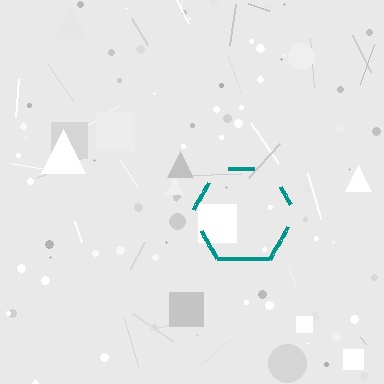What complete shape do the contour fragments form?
The contour fragments form a hexagon.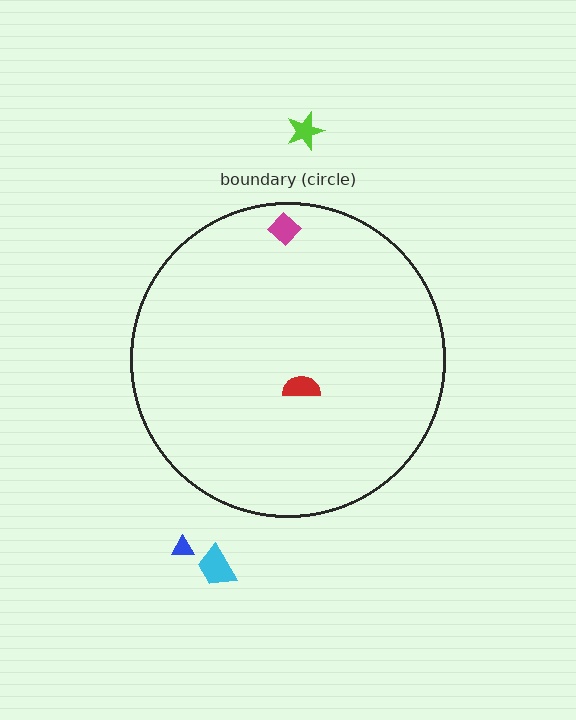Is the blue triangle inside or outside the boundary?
Outside.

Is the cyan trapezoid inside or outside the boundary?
Outside.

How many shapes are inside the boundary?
2 inside, 3 outside.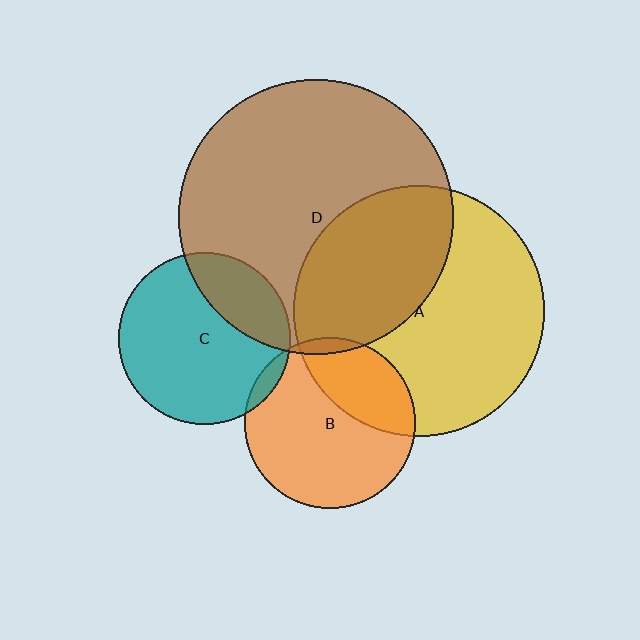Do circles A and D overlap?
Yes.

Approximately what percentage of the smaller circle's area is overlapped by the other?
Approximately 40%.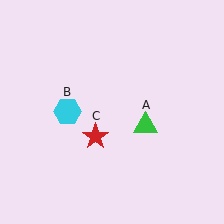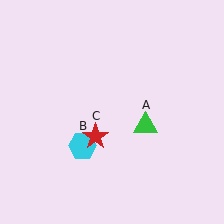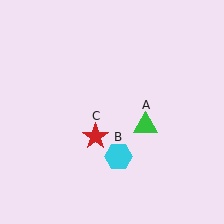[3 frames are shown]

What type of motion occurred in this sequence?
The cyan hexagon (object B) rotated counterclockwise around the center of the scene.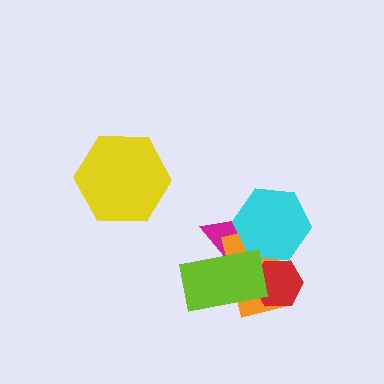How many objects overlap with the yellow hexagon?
0 objects overlap with the yellow hexagon.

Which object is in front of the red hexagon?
The lime rectangle is in front of the red hexagon.